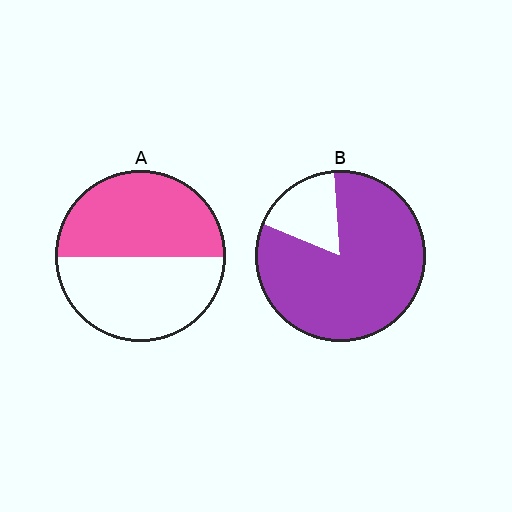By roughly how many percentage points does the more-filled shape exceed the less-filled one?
By roughly 30 percentage points (B over A).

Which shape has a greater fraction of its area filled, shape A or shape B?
Shape B.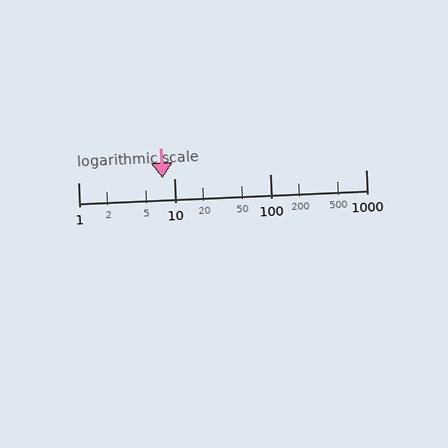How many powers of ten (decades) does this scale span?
The scale spans 3 decades, from 1 to 1000.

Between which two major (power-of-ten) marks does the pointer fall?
The pointer is between 1 and 10.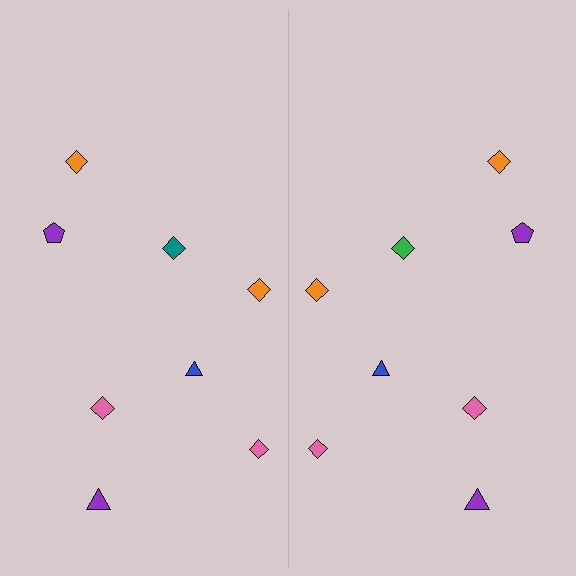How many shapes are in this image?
There are 16 shapes in this image.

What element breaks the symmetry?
The green diamond on the right side breaks the symmetry — its mirror counterpart is teal.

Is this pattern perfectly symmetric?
No, the pattern is not perfectly symmetric. The green diamond on the right side breaks the symmetry — its mirror counterpart is teal.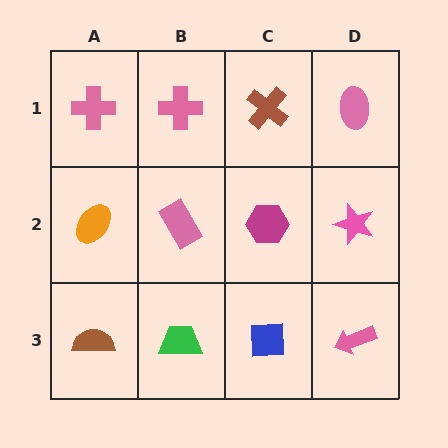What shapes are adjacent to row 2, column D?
A pink ellipse (row 1, column D), a pink arrow (row 3, column D), a magenta hexagon (row 2, column C).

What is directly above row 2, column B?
A pink cross.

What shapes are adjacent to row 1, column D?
A pink star (row 2, column D), a brown cross (row 1, column C).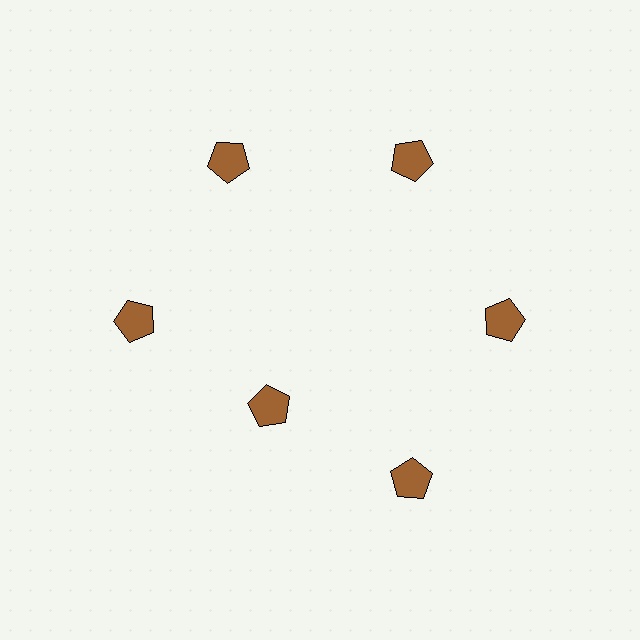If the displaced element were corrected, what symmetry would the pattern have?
It would have 6-fold rotational symmetry — the pattern would map onto itself every 60 degrees.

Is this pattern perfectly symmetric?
No. The 6 brown pentagons are arranged in a ring, but one element near the 7 o'clock position is pulled inward toward the center, breaking the 6-fold rotational symmetry.